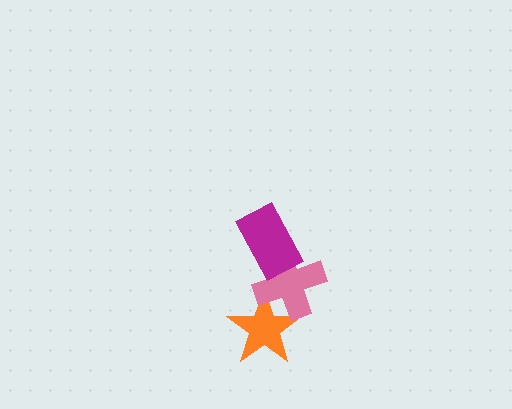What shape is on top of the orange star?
The pink cross is on top of the orange star.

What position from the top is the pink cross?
The pink cross is 2nd from the top.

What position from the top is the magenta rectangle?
The magenta rectangle is 1st from the top.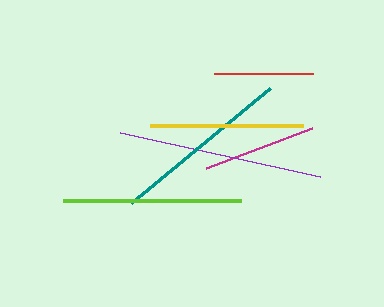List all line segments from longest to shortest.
From longest to shortest: purple, teal, lime, yellow, magenta, red.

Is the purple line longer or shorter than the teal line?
The purple line is longer than the teal line.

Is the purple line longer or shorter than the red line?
The purple line is longer than the red line.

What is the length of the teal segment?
The teal segment is approximately 180 pixels long.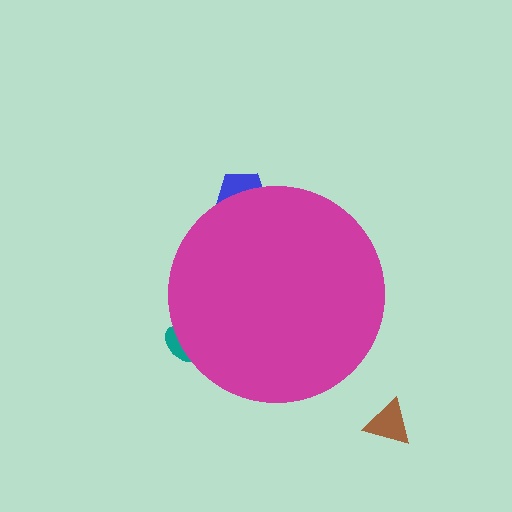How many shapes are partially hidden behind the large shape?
2 shapes are partially hidden.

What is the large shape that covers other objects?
A magenta circle.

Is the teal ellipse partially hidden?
Yes, the teal ellipse is partially hidden behind the magenta circle.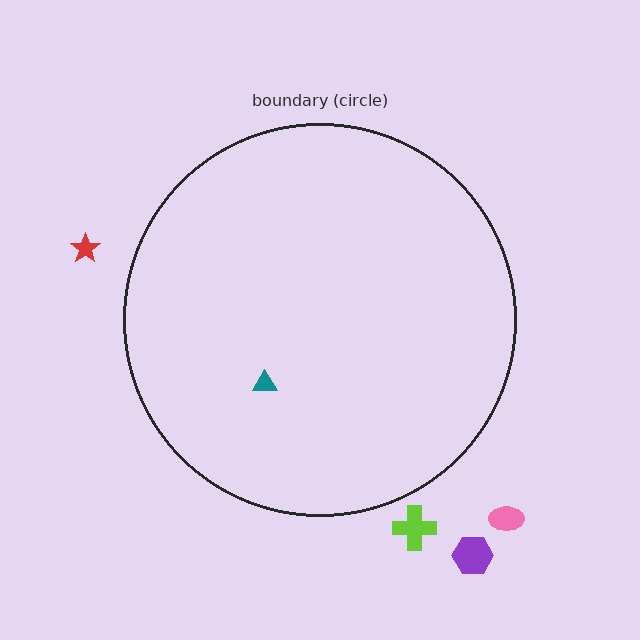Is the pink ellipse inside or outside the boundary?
Outside.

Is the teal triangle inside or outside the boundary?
Inside.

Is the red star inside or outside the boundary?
Outside.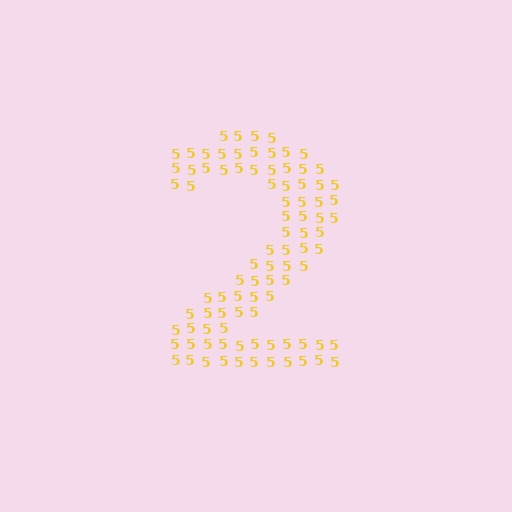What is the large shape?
The large shape is the digit 2.